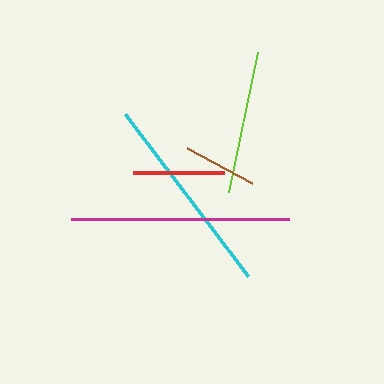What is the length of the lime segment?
The lime segment is approximately 143 pixels long.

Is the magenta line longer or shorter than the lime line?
The magenta line is longer than the lime line.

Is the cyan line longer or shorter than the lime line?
The cyan line is longer than the lime line.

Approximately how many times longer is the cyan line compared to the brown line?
The cyan line is approximately 2.7 times the length of the brown line.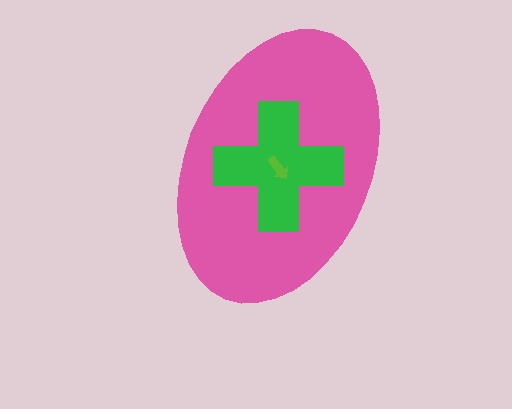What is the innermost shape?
The lime arrow.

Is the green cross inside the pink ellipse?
Yes.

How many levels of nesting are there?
3.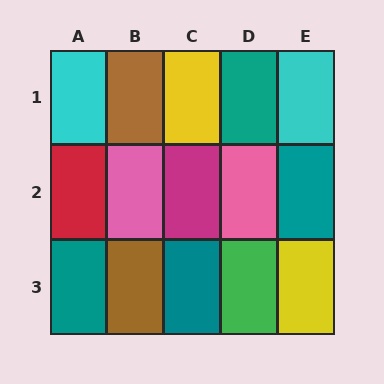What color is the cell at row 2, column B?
Pink.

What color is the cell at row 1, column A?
Cyan.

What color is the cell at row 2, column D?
Pink.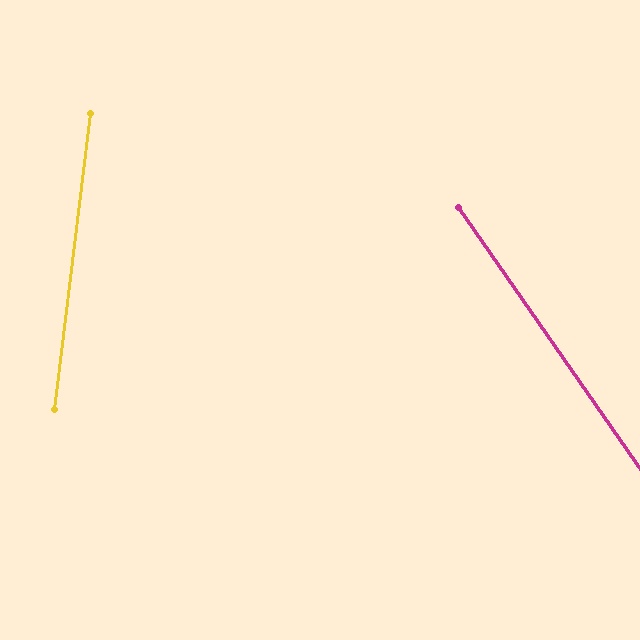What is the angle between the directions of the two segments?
Approximately 42 degrees.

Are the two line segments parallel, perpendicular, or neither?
Neither parallel nor perpendicular — they differ by about 42°.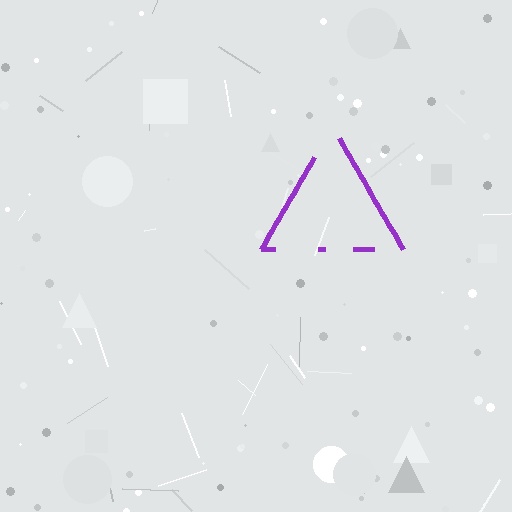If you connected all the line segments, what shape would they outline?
They would outline a triangle.